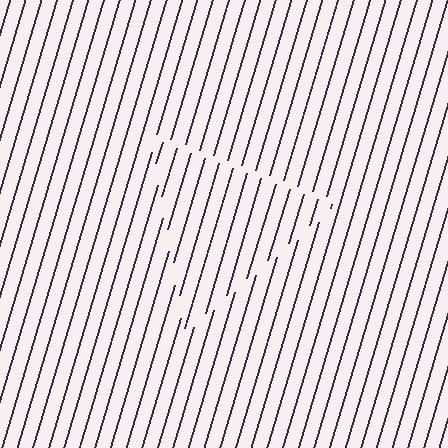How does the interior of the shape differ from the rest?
The interior of the shape contains the same grating, shifted by half a period — the contour is defined by the phase discontinuity where line-ends from the inner and outer gratings abut.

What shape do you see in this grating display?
An illusory triangle. The interior of the shape contains the same grating, shifted by half a period — the contour is defined by the phase discontinuity where line-ends from the inner and outer gratings abut.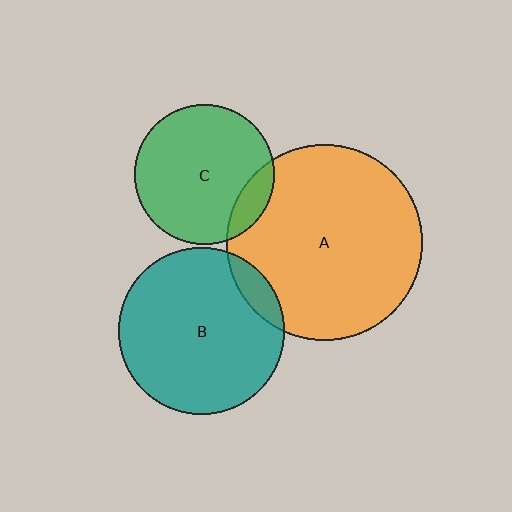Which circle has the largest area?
Circle A (orange).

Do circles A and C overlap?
Yes.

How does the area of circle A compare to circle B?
Approximately 1.4 times.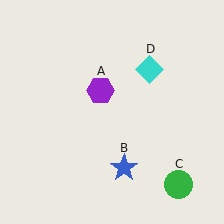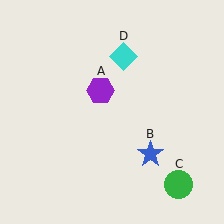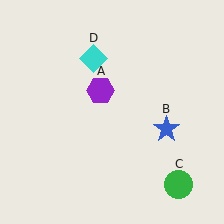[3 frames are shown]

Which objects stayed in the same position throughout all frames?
Purple hexagon (object A) and green circle (object C) remained stationary.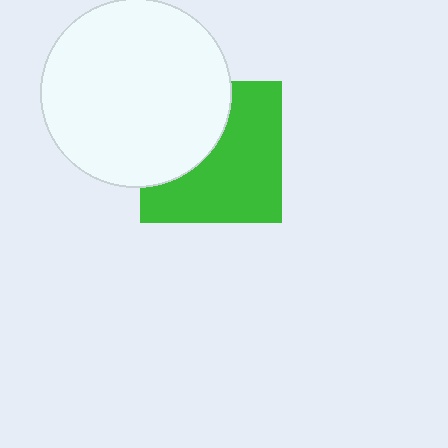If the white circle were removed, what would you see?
You would see the complete green square.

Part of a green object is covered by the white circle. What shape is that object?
It is a square.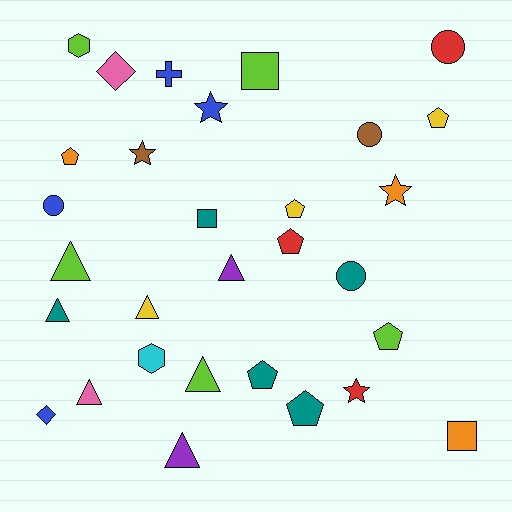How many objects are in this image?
There are 30 objects.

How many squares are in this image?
There are 3 squares.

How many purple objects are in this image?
There are 2 purple objects.